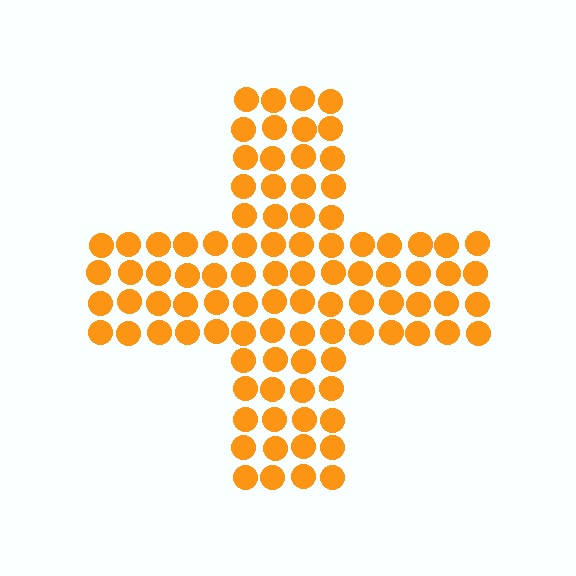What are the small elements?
The small elements are circles.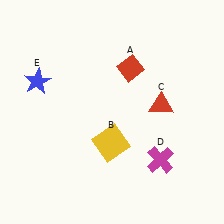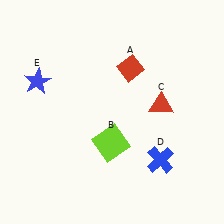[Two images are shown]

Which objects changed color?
B changed from yellow to lime. D changed from magenta to blue.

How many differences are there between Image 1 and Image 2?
There are 2 differences between the two images.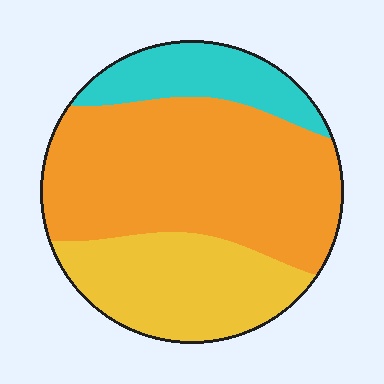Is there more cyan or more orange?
Orange.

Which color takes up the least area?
Cyan, at roughly 15%.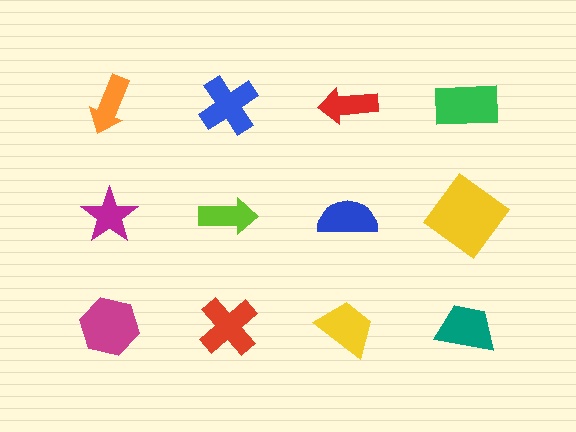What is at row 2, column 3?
A blue semicircle.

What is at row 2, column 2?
A lime arrow.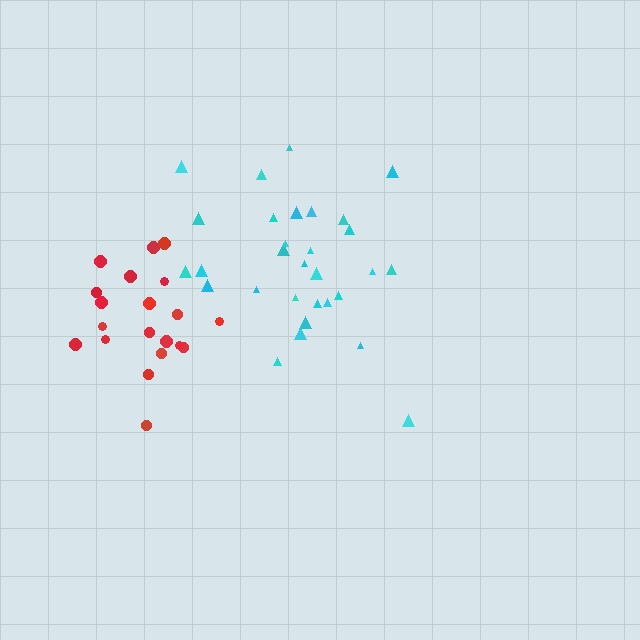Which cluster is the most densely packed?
Red.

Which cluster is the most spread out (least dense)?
Cyan.